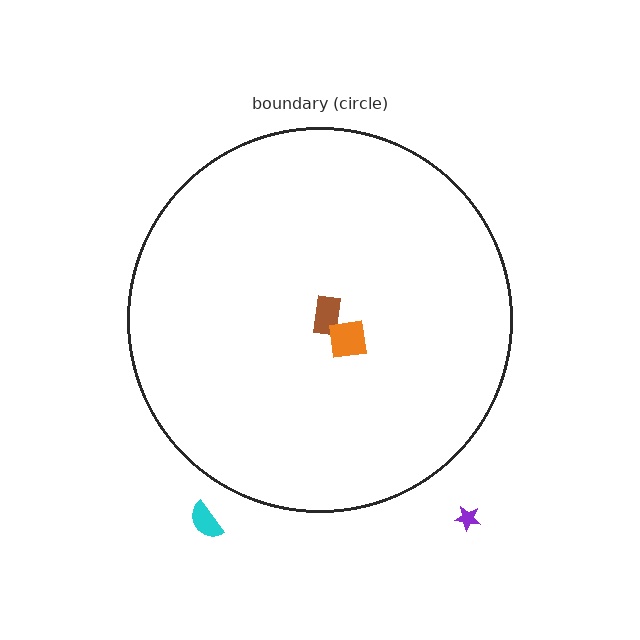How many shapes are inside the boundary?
2 inside, 2 outside.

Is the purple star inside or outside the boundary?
Outside.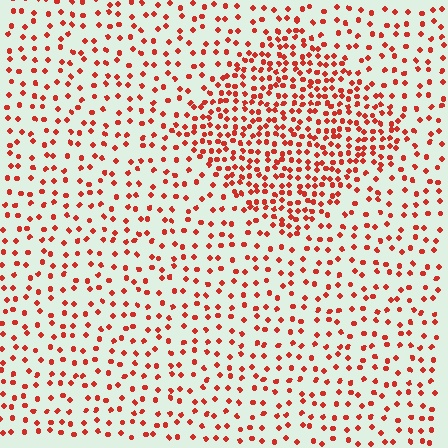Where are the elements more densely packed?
The elements are more densely packed inside the diamond boundary.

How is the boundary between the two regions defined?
The boundary is defined by a change in element density (approximately 2.2x ratio). All elements are the same color, size, and shape.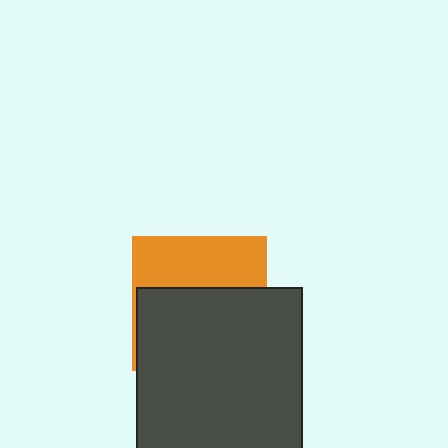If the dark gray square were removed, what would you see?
You would see the complete orange square.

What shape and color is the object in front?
The object in front is a dark gray square.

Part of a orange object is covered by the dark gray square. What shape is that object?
It is a square.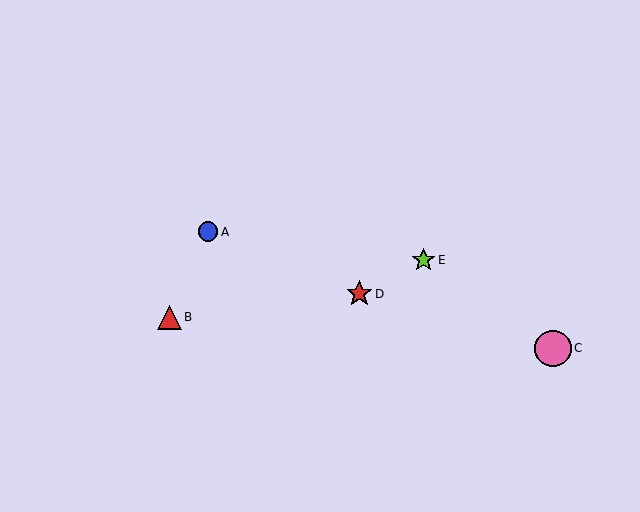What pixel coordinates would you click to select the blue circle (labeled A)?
Click at (208, 232) to select the blue circle A.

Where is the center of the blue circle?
The center of the blue circle is at (208, 232).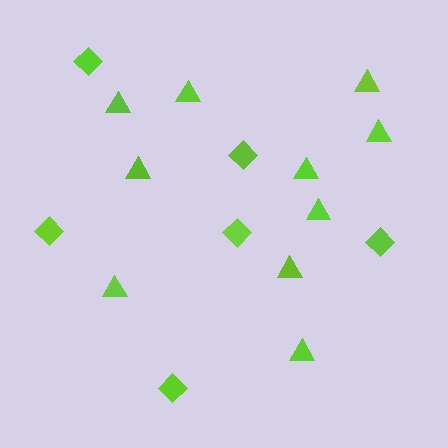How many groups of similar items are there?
There are 2 groups: one group of diamonds (6) and one group of triangles (10).